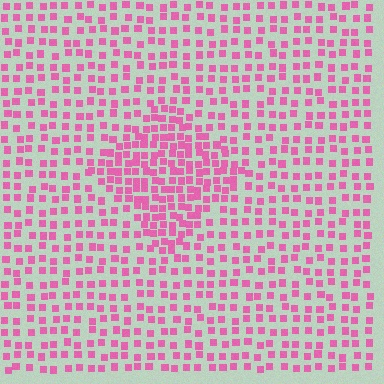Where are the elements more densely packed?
The elements are more densely packed inside the diamond boundary.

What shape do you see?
I see a diamond.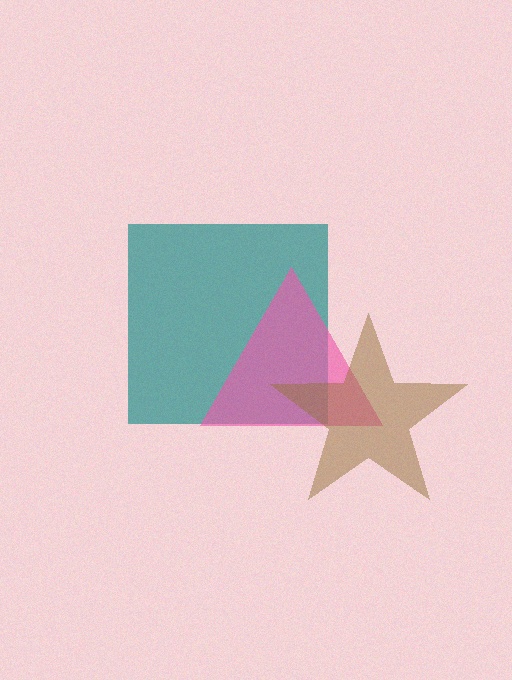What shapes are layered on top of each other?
The layered shapes are: a teal square, a pink triangle, a brown star.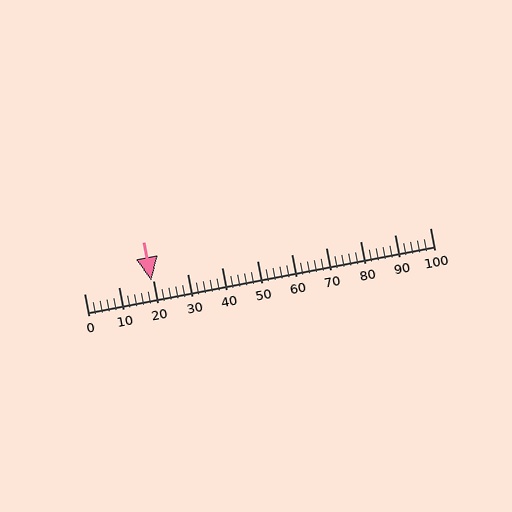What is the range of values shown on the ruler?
The ruler shows values from 0 to 100.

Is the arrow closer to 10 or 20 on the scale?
The arrow is closer to 20.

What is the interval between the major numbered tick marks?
The major tick marks are spaced 10 units apart.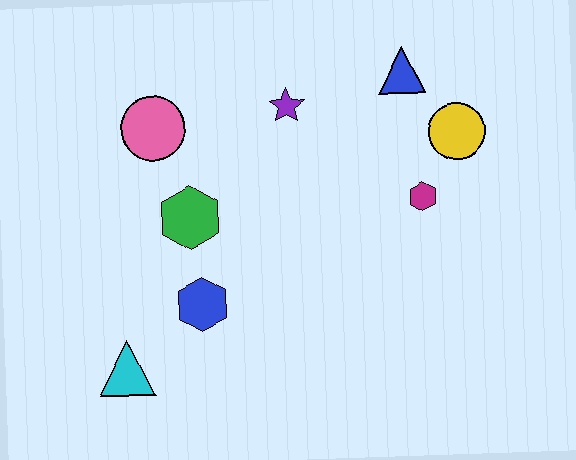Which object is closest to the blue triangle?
The yellow circle is closest to the blue triangle.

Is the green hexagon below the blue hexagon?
No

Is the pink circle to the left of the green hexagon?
Yes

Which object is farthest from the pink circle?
The yellow circle is farthest from the pink circle.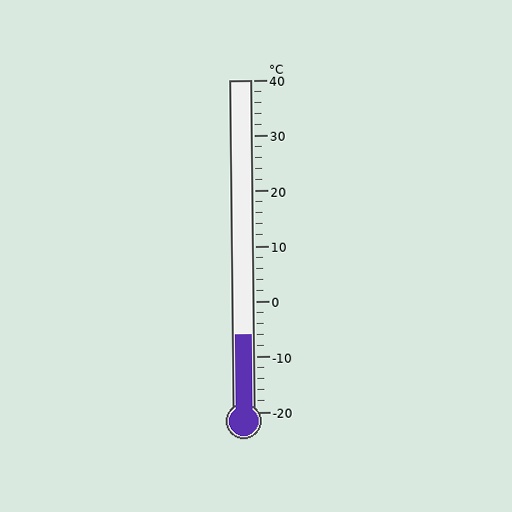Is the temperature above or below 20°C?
The temperature is below 20°C.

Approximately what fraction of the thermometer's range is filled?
The thermometer is filled to approximately 25% of its range.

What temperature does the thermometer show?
The thermometer shows approximately -6°C.